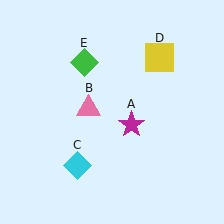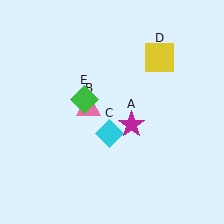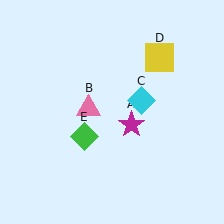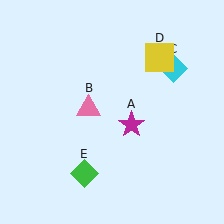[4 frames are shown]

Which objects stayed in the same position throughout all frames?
Magenta star (object A) and pink triangle (object B) and yellow square (object D) remained stationary.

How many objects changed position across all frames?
2 objects changed position: cyan diamond (object C), green diamond (object E).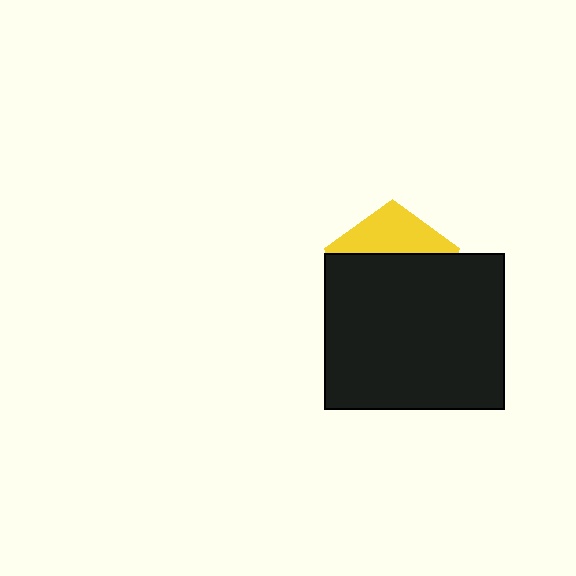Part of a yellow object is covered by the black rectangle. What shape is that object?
It is a pentagon.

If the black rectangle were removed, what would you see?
You would see the complete yellow pentagon.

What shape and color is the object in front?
The object in front is a black rectangle.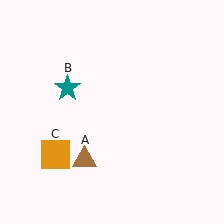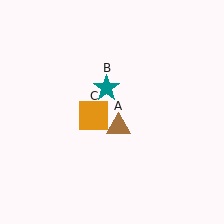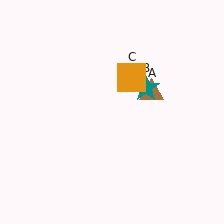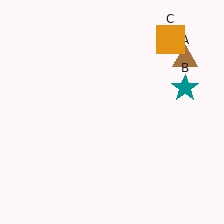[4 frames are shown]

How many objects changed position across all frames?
3 objects changed position: brown triangle (object A), teal star (object B), orange square (object C).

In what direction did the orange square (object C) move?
The orange square (object C) moved up and to the right.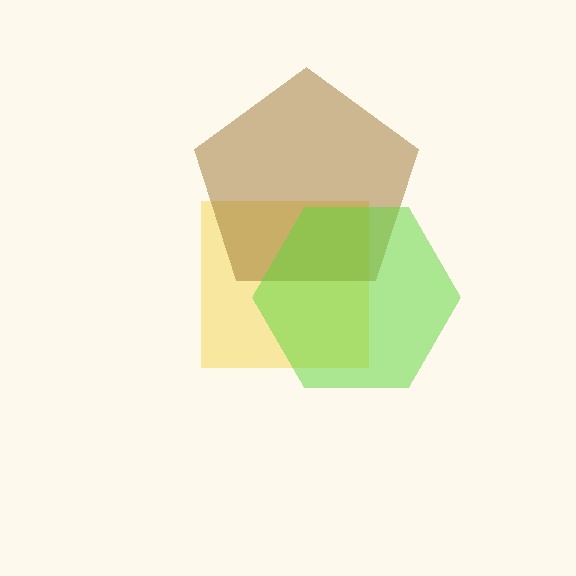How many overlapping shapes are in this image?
There are 3 overlapping shapes in the image.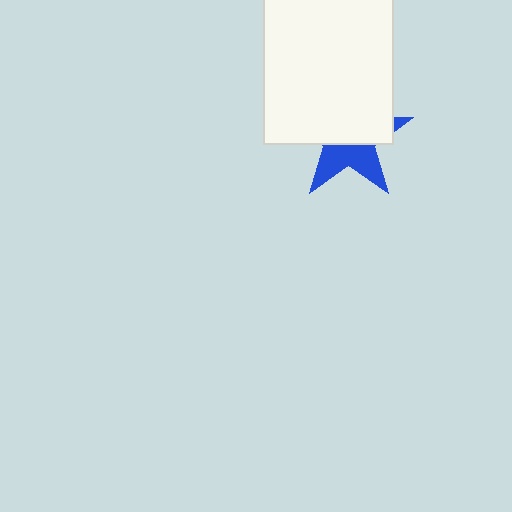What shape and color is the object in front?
The object in front is a white rectangle.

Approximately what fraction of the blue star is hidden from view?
Roughly 59% of the blue star is hidden behind the white rectangle.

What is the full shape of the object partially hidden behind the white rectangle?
The partially hidden object is a blue star.